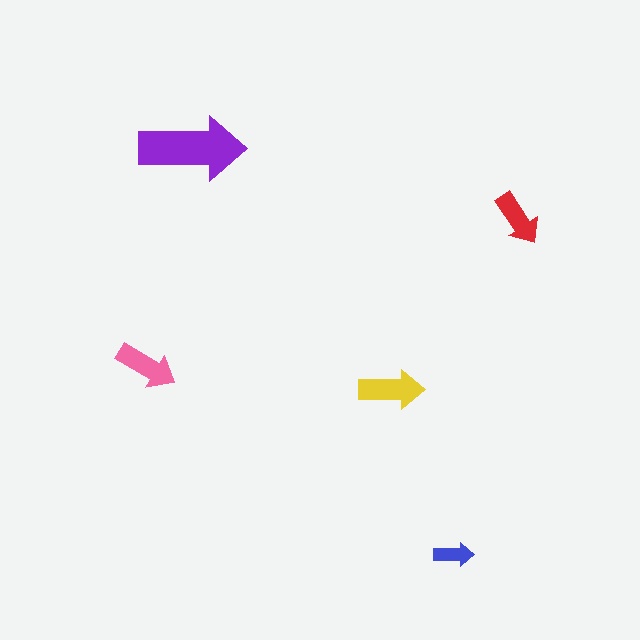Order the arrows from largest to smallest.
the purple one, the yellow one, the pink one, the red one, the blue one.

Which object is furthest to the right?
The red arrow is rightmost.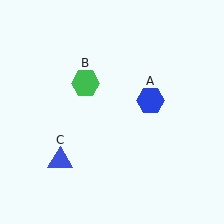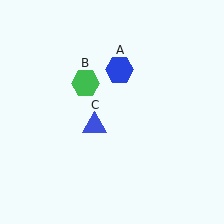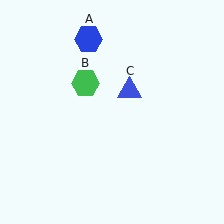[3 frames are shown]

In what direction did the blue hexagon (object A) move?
The blue hexagon (object A) moved up and to the left.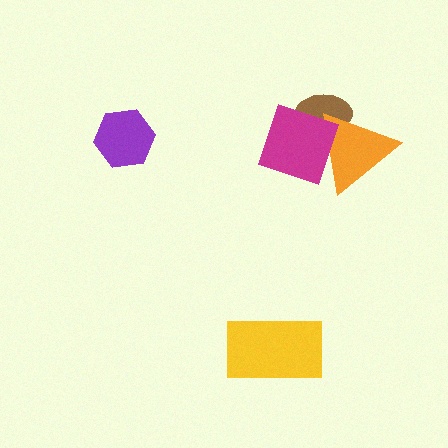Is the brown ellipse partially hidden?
Yes, it is partially covered by another shape.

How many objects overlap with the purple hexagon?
0 objects overlap with the purple hexagon.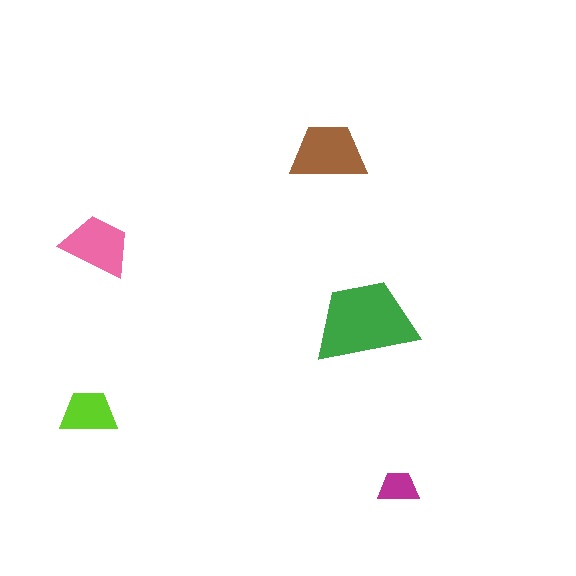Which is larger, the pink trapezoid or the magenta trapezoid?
The pink one.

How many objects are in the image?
There are 5 objects in the image.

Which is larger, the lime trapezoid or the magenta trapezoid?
The lime one.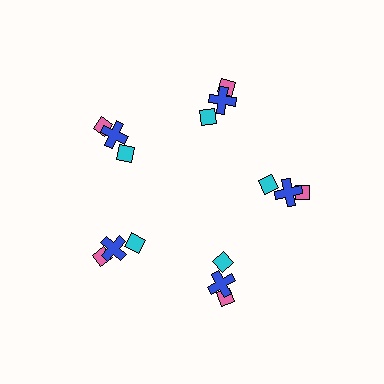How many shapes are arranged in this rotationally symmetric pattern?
There are 15 shapes, arranged in 5 groups of 3.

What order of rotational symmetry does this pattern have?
This pattern has 5-fold rotational symmetry.